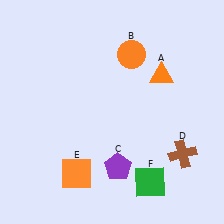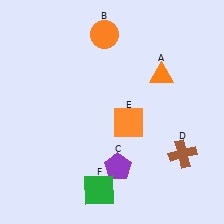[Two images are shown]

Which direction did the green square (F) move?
The green square (F) moved left.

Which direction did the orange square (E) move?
The orange square (E) moved right.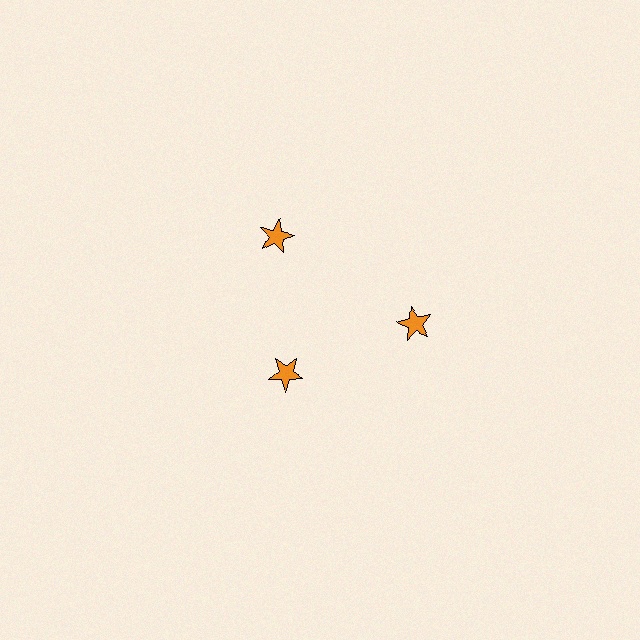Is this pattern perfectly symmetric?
No. The 3 orange stars are arranged in a ring, but one element near the 7 o'clock position is pulled inward toward the center, breaking the 3-fold rotational symmetry.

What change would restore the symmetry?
The symmetry would be restored by moving it outward, back onto the ring so that all 3 stars sit at equal angles and equal distance from the center.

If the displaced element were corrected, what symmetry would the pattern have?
It would have 3-fold rotational symmetry — the pattern would map onto itself every 120 degrees.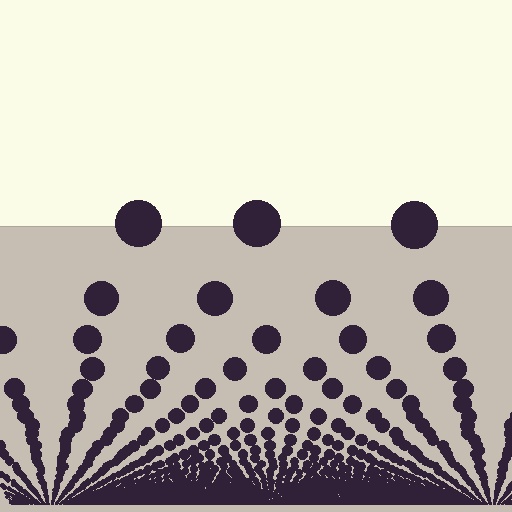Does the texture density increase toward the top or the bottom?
Density increases toward the bottom.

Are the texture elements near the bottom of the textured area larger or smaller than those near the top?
Smaller. The gradient is inverted — elements near the bottom are smaller and denser.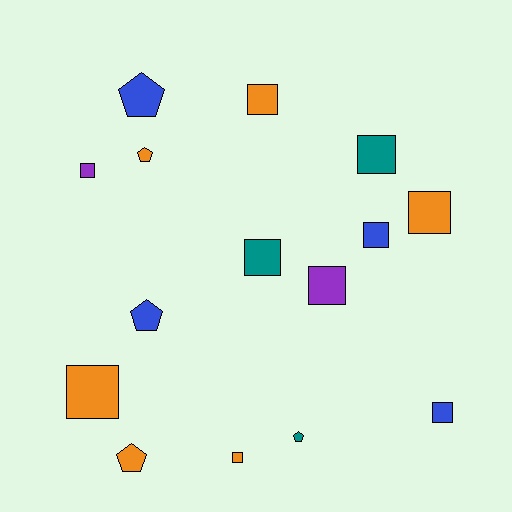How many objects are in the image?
There are 15 objects.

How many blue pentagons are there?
There are 2 blue pentagons.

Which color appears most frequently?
Orange, with 6 objects.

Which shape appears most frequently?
Square, with 10 objects.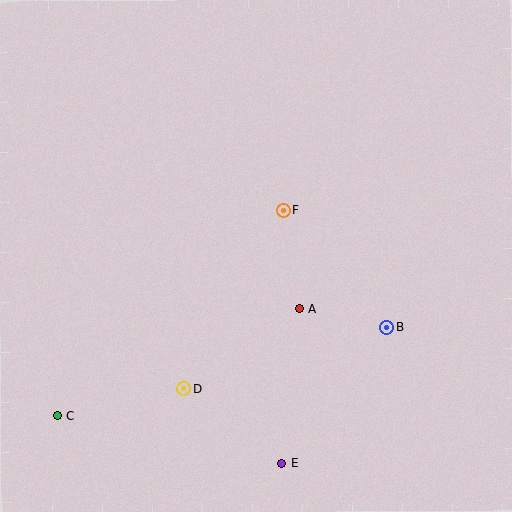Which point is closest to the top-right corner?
Point F is closest to the top-right corner.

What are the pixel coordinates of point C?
Point C is at (57, 416).